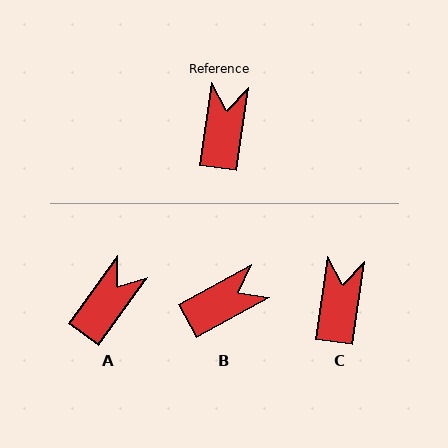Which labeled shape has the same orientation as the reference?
C.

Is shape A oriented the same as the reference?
No, it is off by about 27 degrees.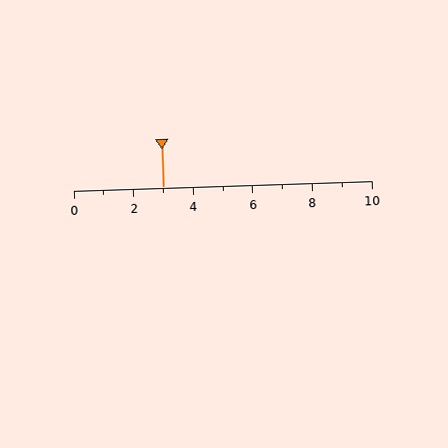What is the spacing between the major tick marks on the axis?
The major ticks are spaced 2 apart.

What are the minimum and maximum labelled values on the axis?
The axis runs from 0 to 10.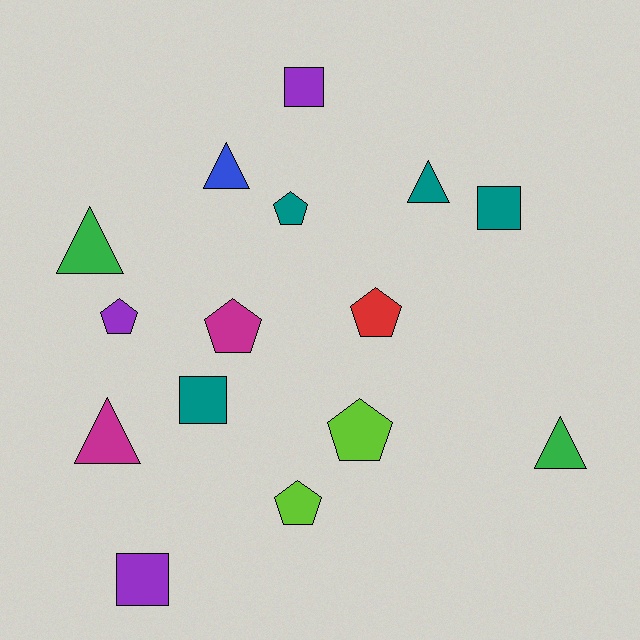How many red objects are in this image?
There is 1 red object.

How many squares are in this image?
There are 4 squares.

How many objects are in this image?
There are 15 objects.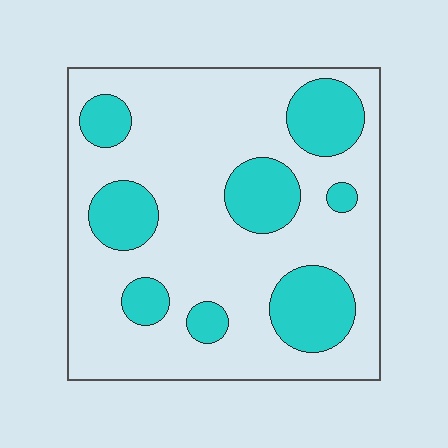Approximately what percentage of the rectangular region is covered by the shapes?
Approximately 25%.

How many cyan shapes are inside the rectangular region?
8.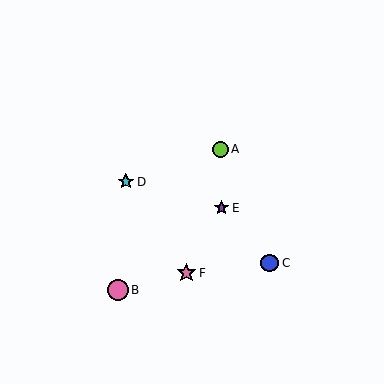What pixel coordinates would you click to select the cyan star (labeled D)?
Click at (126, 182) to select the cyan star D.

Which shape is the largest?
The pink circle (labeled B) is the largest.